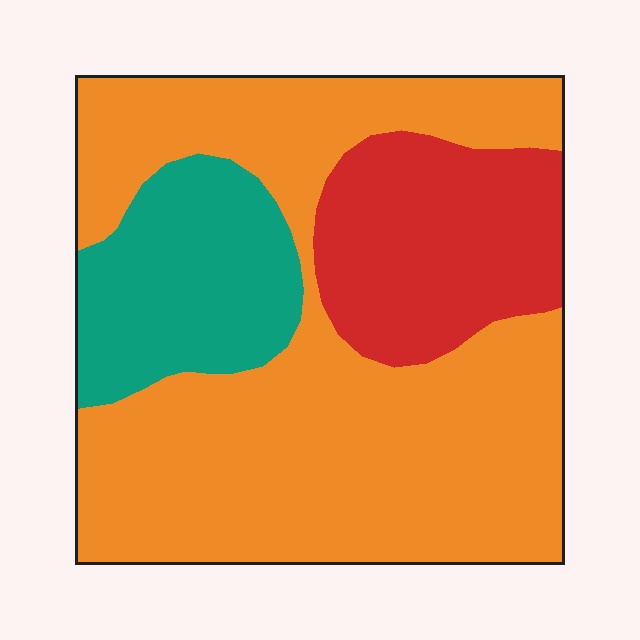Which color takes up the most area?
Orange, at roughly 65%.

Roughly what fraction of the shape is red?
Red covers roughly 20% of the shape.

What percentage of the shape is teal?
Teal takes up less than a quarter of the shape.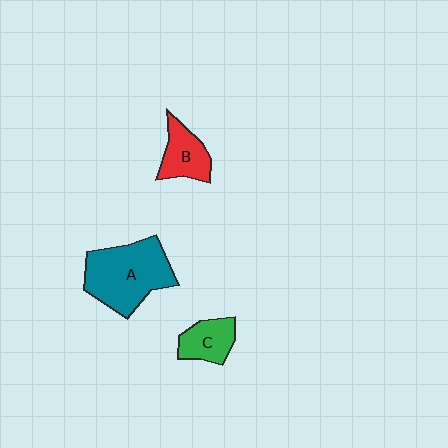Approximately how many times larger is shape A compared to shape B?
Approximately 2.1 times.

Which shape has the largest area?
Shape A (teal).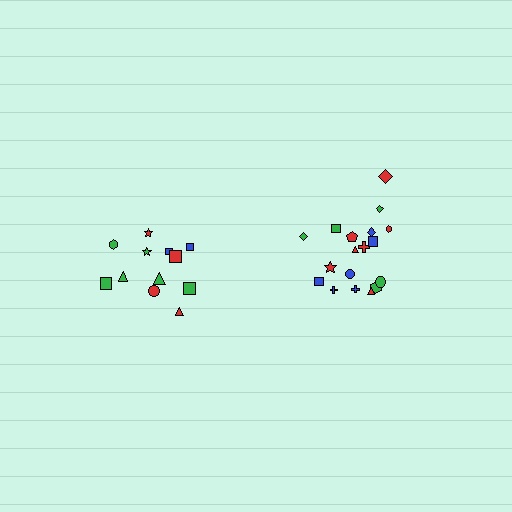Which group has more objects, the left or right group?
The right group.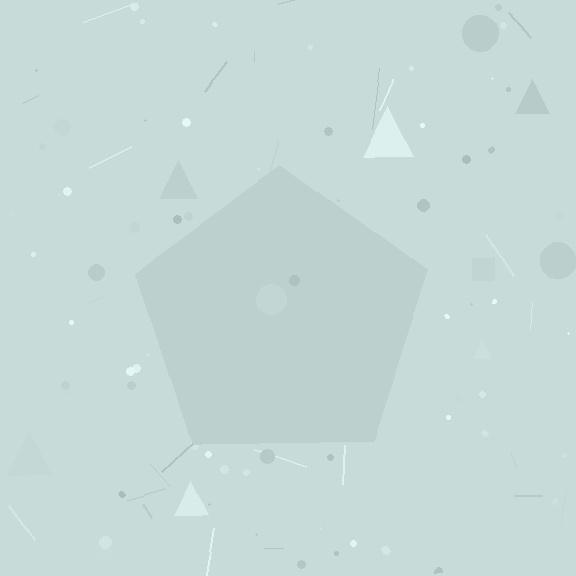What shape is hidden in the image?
A pentagon is hidden in the image.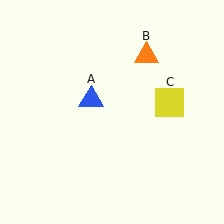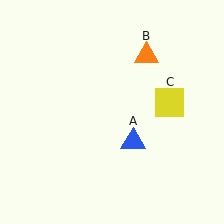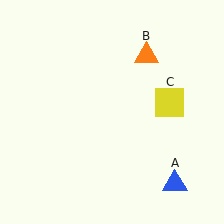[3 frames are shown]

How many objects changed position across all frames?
1 object changed position: blue triangle (object A).